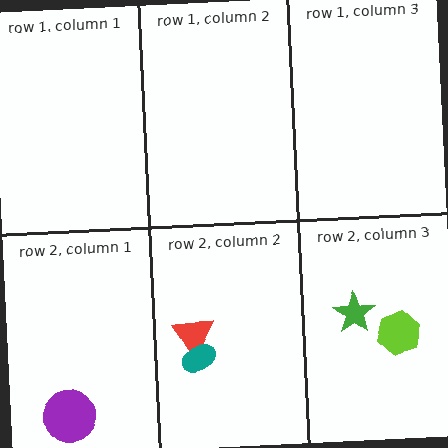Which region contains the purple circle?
The row 2, column 1 region.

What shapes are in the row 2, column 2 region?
The red triangle, the teal ellipse.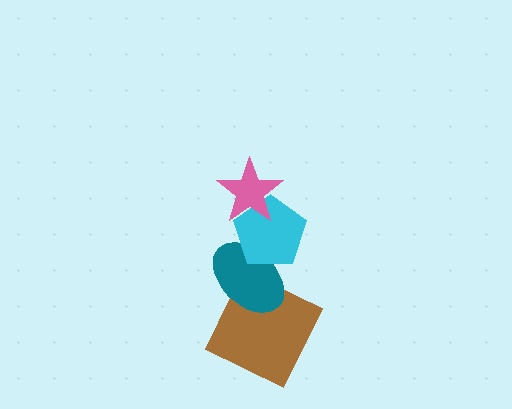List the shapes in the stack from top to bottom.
From top to bottom: the pink star, the cyan pentagon, the teal ellipse, the brown square.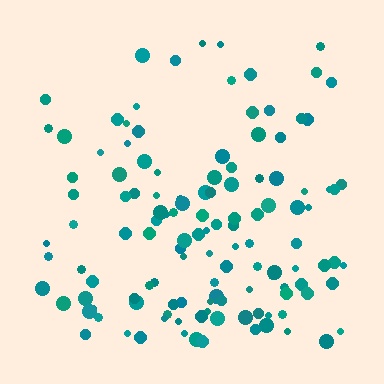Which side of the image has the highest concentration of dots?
The bottom.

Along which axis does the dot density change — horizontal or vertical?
Vertical.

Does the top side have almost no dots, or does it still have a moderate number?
Still a moderate number, just noticeably fewer than the bottom.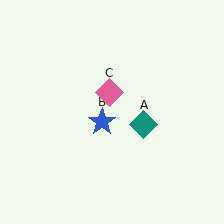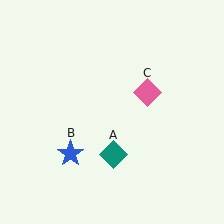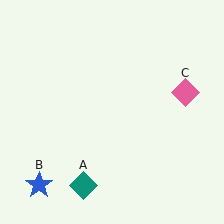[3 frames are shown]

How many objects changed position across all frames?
3 objects changed position: teal diamond (object A), blue star (object B), pink diamond (object C).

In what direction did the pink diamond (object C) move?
The pink diamond (object C) moved right.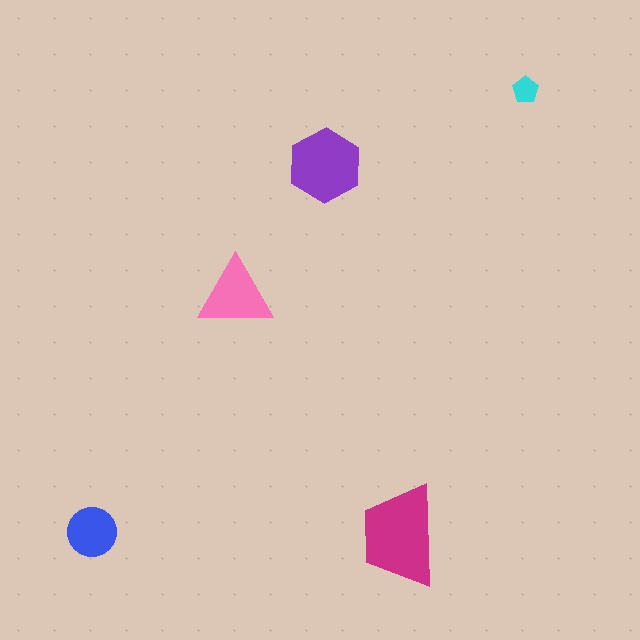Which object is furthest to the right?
The cyan pentagon is rightmost.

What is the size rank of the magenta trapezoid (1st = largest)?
1st.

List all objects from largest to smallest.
The magenta trapezoid, the purple hexagon, the pink triangle, the blue circle, the cyan pentagon.